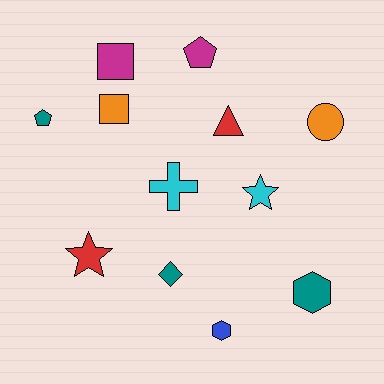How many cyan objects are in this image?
There are 2 cyan objects.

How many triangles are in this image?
There is 1 triangle.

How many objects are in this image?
There are 12 objects.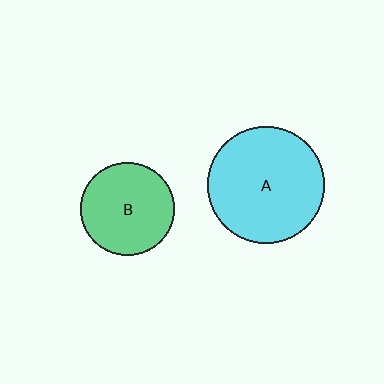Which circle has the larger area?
Circle A (cyan).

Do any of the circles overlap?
No, none of the circles overlap.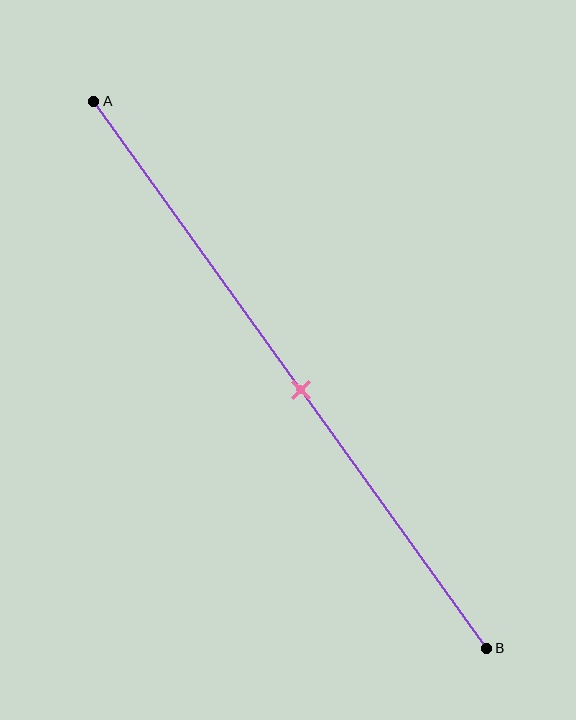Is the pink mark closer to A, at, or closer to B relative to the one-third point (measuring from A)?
The pink mark is closer to point B than the one-third point of segment AB.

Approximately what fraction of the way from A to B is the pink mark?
The pink mark is approximately 55% of the way from A to B.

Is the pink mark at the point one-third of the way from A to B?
No, the mark is at about 55% from A, not at the 33% one-third point.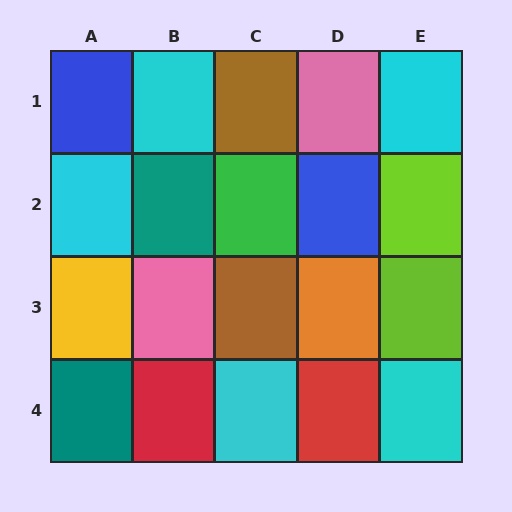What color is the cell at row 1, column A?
Blue.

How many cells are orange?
1 cell is orange.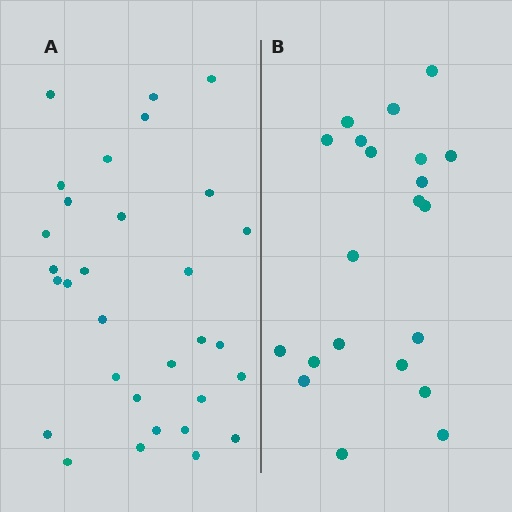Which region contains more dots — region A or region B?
Region A (the left region) has more dots.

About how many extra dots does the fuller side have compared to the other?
Region A has roughly 10 or so more dots than region B.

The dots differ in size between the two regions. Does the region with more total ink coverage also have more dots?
No. Region B has more total ink coverage because its dots are larger, but region A actually contains more individual dots. Total area can be misleading — the number of items is what matters here.